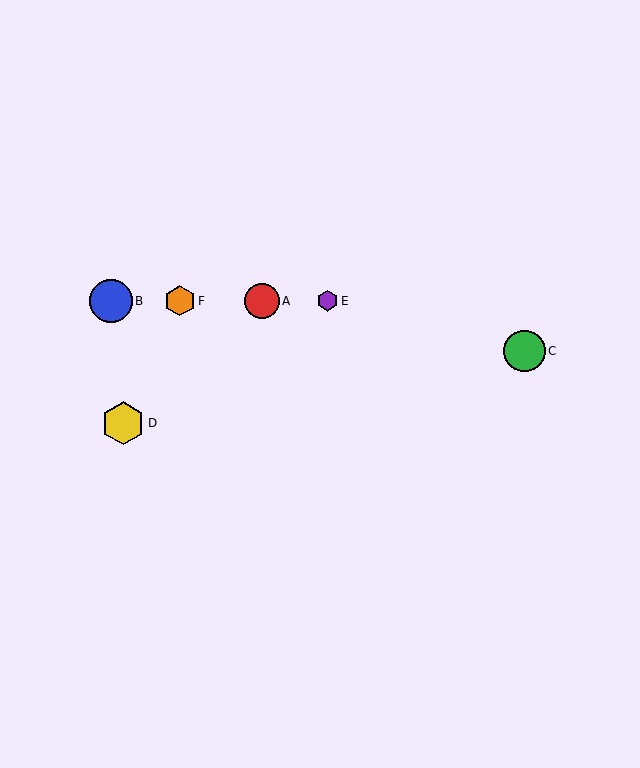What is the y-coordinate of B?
Object B is at y≈301.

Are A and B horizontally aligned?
Yes, both are at y≈301.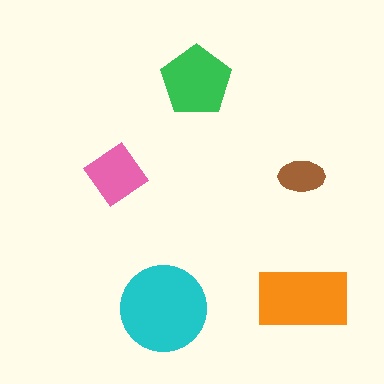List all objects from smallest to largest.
The brown ellipse, the pink diamond, the green pentagon, the orange rectangle, the cyan circle.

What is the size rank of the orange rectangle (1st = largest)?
2nd.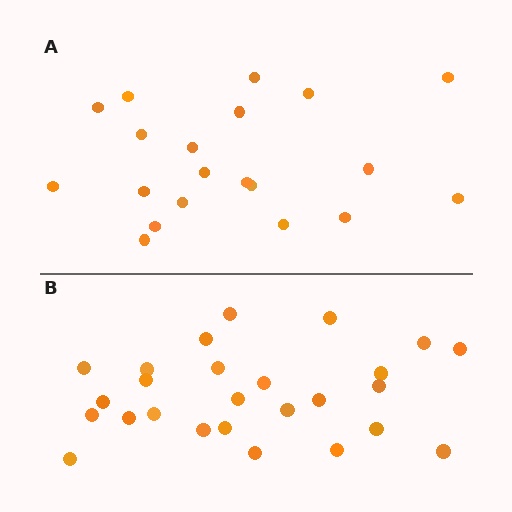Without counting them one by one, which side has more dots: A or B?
Region B (the bottom region) has more dots.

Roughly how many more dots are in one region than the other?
Region B has about 6 more dots than region A.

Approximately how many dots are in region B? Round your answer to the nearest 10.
About 30 dots. (The exact count is 26, which rounds to 30.)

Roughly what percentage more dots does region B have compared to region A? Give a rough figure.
About 30% more.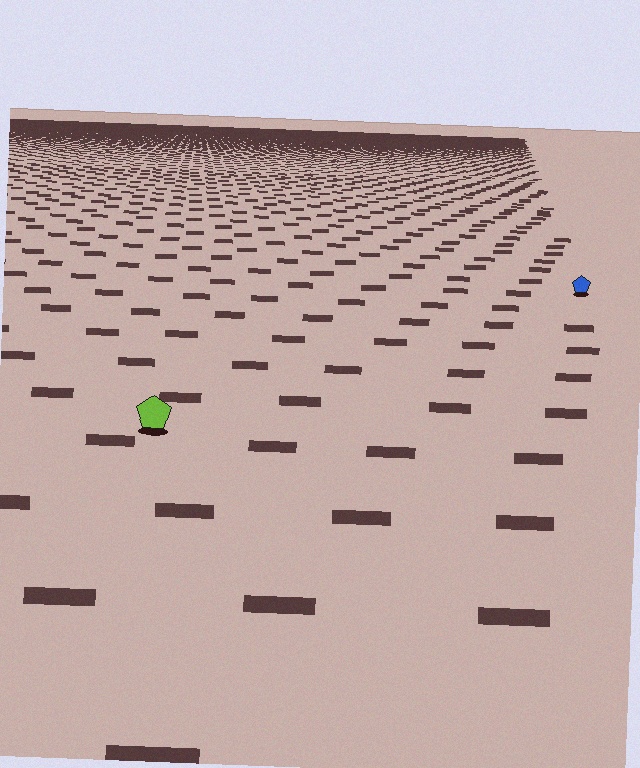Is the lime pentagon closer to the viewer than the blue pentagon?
Yes. The lime pentagon is closer — you can tell from the texture gradient: the ground texture is coarser near it.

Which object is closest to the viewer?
The lime pentagon is closest. The texture marks near it are larger and more spread out.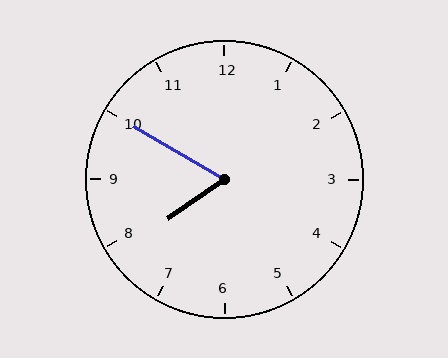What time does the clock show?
7:50.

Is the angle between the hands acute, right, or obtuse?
It is acute.